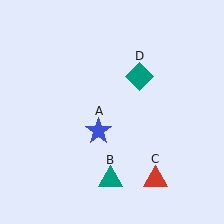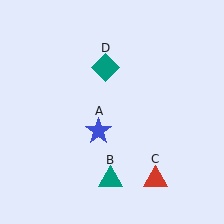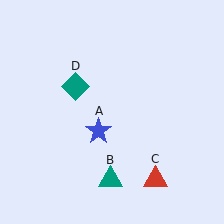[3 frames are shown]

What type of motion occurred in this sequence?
The teal diamond (object D) rotated counterclockwise around the center of the scene.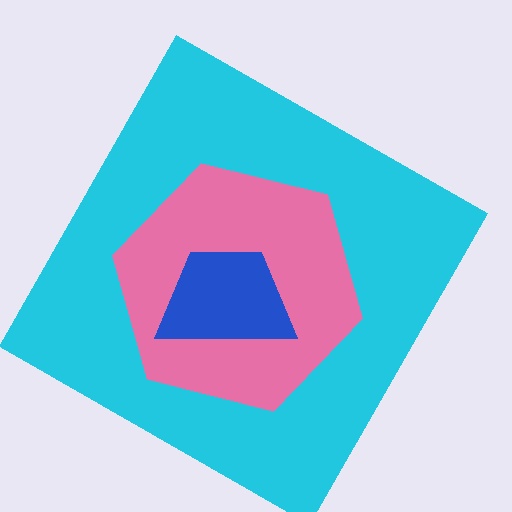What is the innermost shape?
The blue trapezoid.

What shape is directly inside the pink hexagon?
The blue trapezoid.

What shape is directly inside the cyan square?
The pink hexagon.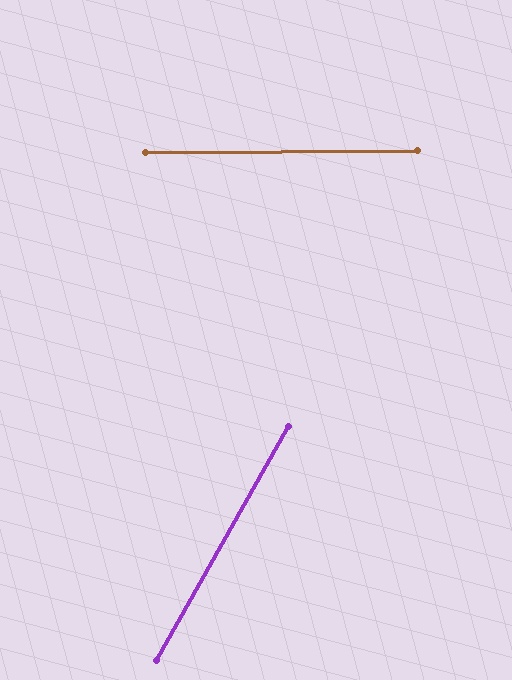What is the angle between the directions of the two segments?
Approximately 60 degrees.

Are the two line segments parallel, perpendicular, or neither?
Neither parallel nor perpendicular — they differ by about 60°.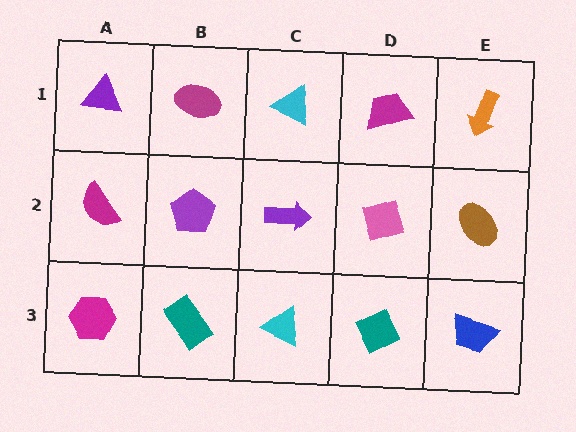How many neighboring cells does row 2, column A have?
3.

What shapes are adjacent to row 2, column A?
A purple triangle (row 1, column A), a magenta hexagon (row 3, column A), a purple pentagon (row 2, column B).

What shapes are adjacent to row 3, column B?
A purple pentagon (row 2, column B), a magenta hexagon (row 3, column A), a cyan triangle (row 3, column C).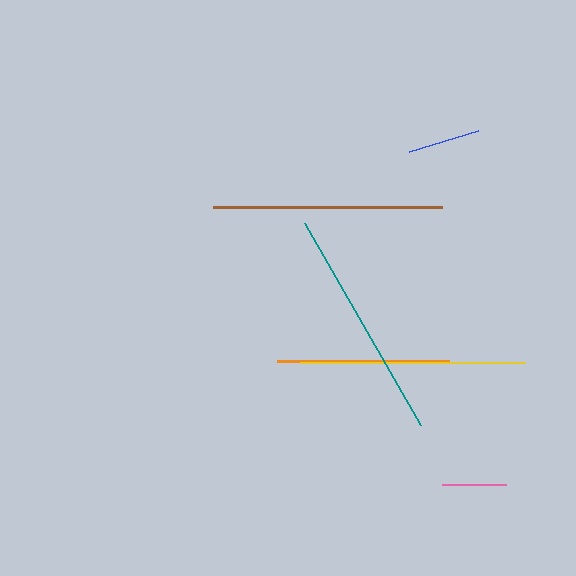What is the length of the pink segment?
The pink segment is approximately 65 pixels long.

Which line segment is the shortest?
The pink line is the shortest at approximately 65 pixels.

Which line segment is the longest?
The teal line is the longest at approximately 233 pixels.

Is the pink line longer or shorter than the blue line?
The blue line is longer than the pink line.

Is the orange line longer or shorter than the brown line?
The brown line is longer than the orange line.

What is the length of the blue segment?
The blue segment is approximately 72 pixels long.